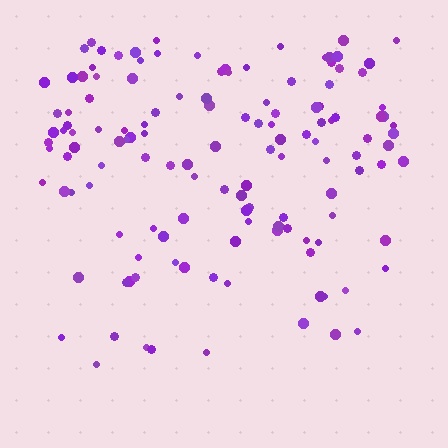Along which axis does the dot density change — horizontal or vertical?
Vertical.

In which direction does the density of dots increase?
From bottom to top, with the top side densest.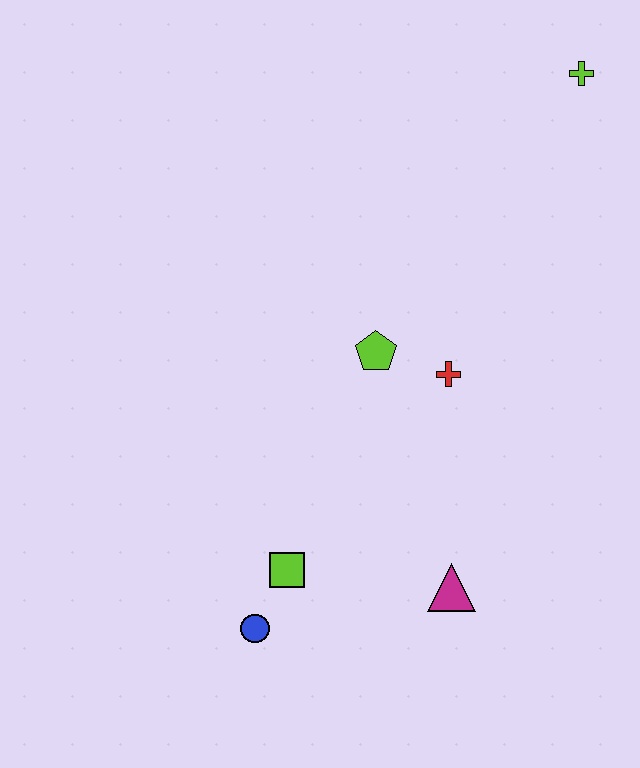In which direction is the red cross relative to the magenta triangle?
The red cross is above the magenta triangle.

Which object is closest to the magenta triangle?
The lime square is closest to the magenta triangle.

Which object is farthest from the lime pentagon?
The lime cross is farthest from the lime pentagon.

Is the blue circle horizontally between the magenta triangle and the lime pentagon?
No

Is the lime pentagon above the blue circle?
Yes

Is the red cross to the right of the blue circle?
Yes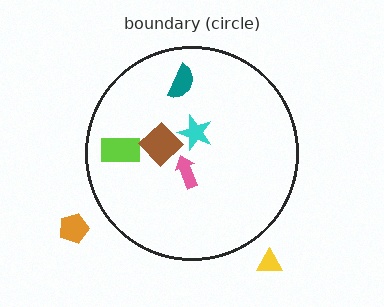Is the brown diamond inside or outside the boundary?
Inside.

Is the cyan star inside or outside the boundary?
Inside.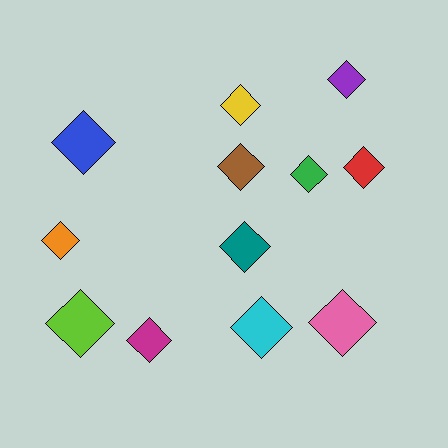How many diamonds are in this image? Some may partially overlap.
There are 12 diamonds.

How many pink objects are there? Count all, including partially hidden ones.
There is 1 pink object.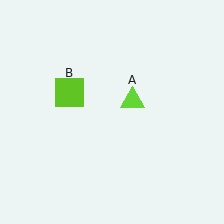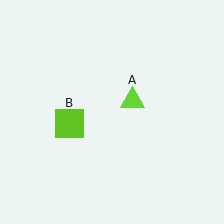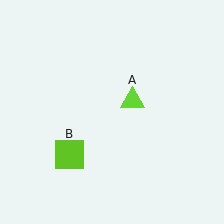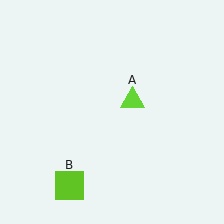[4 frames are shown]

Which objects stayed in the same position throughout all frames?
Lime triangle (object A) remained stationary.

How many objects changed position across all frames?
1 object changed position: lime square (object B).